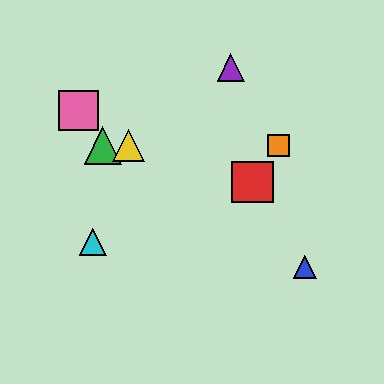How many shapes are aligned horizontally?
3 shapes (the green triangle, the yellow triangle, the orange square) are aligned horizontally.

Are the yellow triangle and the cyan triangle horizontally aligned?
No, the yellow triangle is at y≈146 and the cyan triangle is at y≈242.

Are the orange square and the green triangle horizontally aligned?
Yes, both are at y≈146.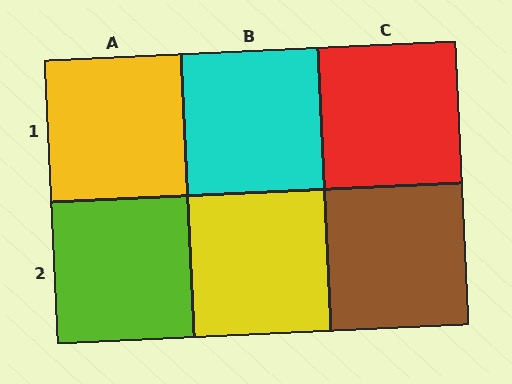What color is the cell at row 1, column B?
Cyan.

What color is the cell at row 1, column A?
Yellow.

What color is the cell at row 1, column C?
Red.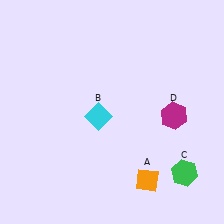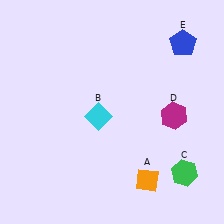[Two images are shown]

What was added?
A blue pentagon (E) was added in Image 2.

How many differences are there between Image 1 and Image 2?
There is 1 difference between the two images.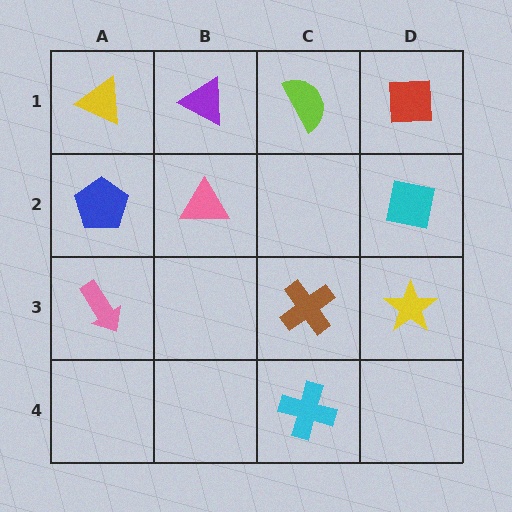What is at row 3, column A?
A pink arrow.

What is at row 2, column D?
A cyan square.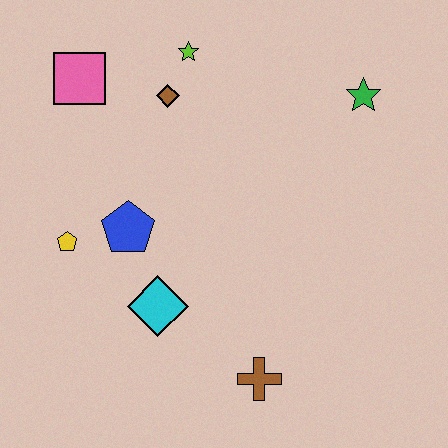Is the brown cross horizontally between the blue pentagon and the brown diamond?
No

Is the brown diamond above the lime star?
No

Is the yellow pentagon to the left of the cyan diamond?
Yes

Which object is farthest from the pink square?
The brown cross is farthest from the pink square.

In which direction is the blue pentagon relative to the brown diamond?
The blue pentagon is below the brown diamond.